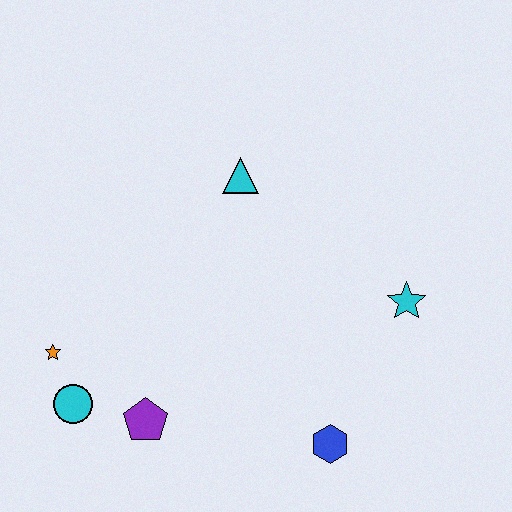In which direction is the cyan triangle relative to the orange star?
The cyan triangle is to the right of the orange star.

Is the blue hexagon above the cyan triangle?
No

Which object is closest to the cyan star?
The blue hexagon is closest to the cyan star.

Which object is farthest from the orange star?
The cyan star is farthest from the orange star.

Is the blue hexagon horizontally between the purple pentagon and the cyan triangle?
No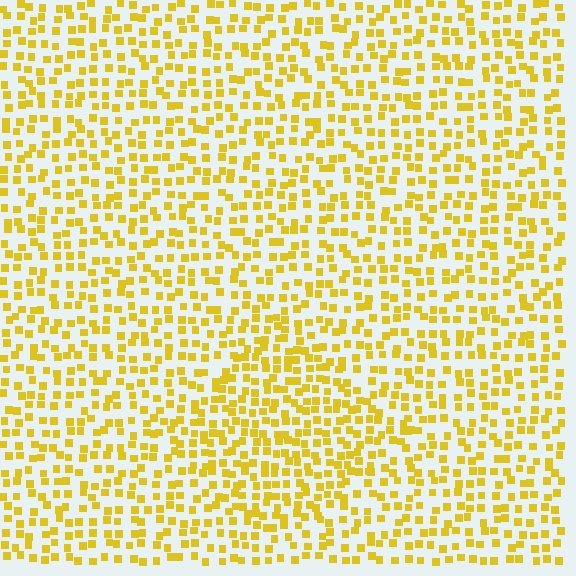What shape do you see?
I see a diamond.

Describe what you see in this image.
The image contains small yellow elements arranged at two different densities. A diamond-shaped region is visible where the elements are more densely packed than the surrounding area.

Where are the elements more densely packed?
The elements are more densely packed inside the diamond boundary.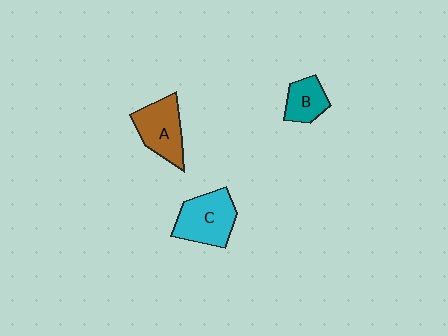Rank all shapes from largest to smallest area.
From largest to smallest: C (cyan), A (brown), B (teal).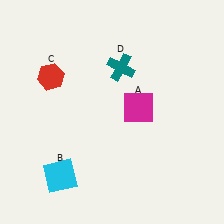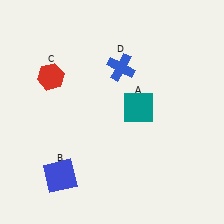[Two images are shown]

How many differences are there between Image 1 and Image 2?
There are 3 differences between the two images.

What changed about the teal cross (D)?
In Image 1, D is teal. In Image 2, it changed to blue.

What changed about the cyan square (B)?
In Image 1, B is cyan. In Image 2, it changed to blue.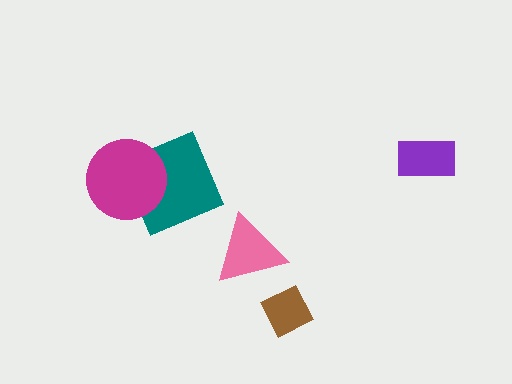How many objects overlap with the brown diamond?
0 objects overlap with the brown diamond.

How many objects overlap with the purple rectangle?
0 objects overlap with the purple rectangle.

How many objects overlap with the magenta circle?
1 object overlaps with the magenta circle.